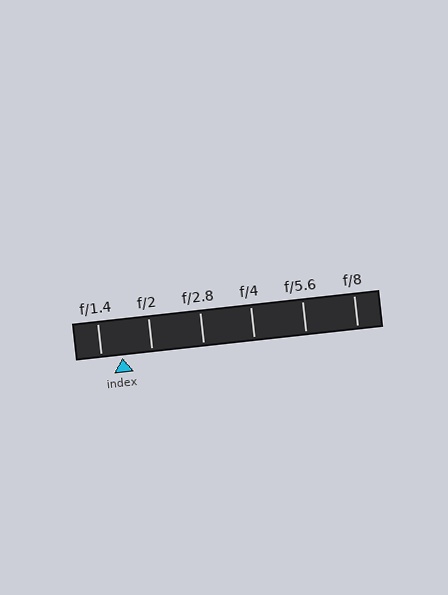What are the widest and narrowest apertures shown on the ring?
The widest aperture shown is f/1.4 and the narrowest is f/8.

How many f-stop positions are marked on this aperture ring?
There are 6 f-stop positions marked.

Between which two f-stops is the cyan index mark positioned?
The index mark is between f/1.4 and f/2.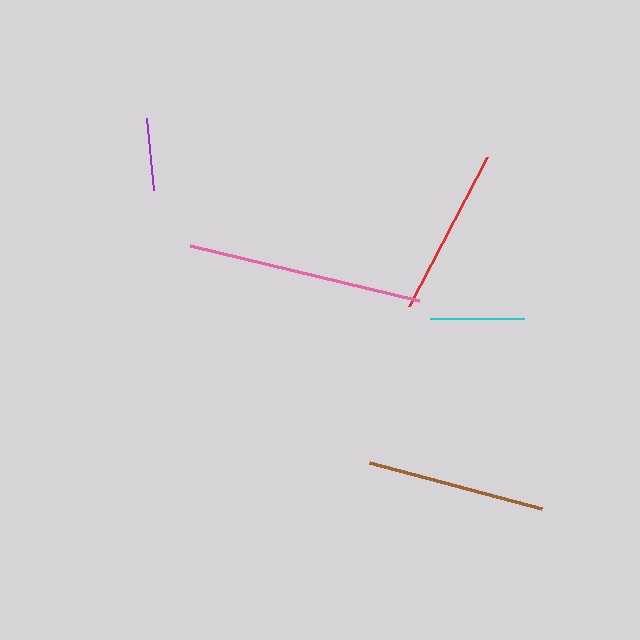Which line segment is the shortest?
The purple line is the shortest at approximately 72 pixels.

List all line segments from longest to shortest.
From longest to shortest: pink, brown, red, cyan, purple.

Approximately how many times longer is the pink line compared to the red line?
The pink line is approximately 1.4 times the length of the red line.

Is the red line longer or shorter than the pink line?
The pink line is longer than the red line.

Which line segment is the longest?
The pink line is the longest at approximately 235 pixels.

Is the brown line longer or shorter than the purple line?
The brown line is longer than the purple line.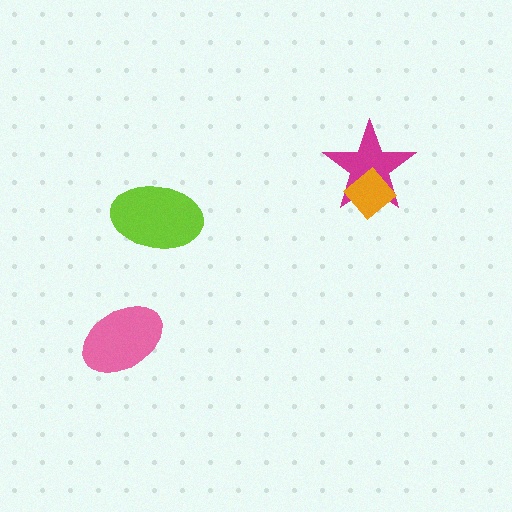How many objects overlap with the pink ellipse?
0 objects overlap with the pink ellipse.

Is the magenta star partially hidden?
Yes, it is partially covered by another shape.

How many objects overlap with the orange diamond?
1 object overlaps with the orange diamond.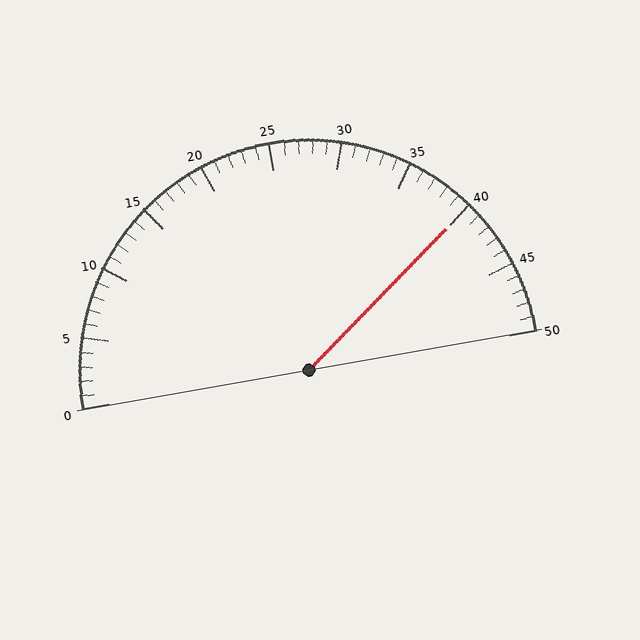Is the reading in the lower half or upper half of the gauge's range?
The reading is in the upper half of the range (0 to 50).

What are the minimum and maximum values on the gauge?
The gauge ranges from 0 to 50.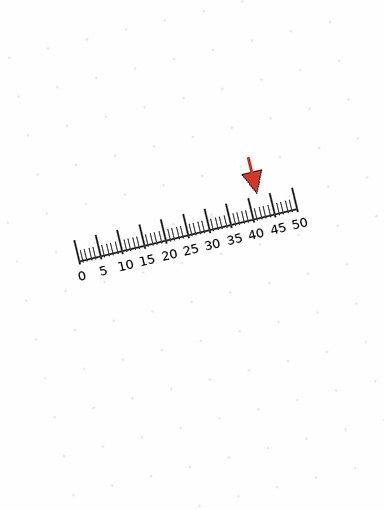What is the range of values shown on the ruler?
The ruler shows values from 0 to 50.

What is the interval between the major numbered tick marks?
The major tick marks are spaced 5 units apart.